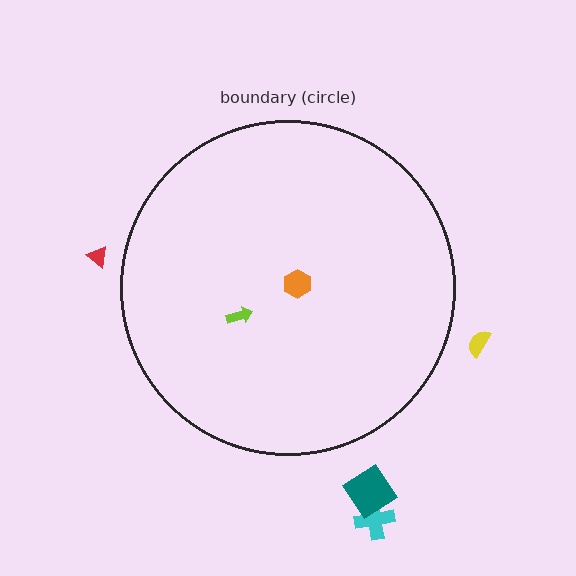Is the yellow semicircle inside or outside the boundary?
Outside.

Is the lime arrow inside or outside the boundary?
Inside.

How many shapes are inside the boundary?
2 inside, 4 outside.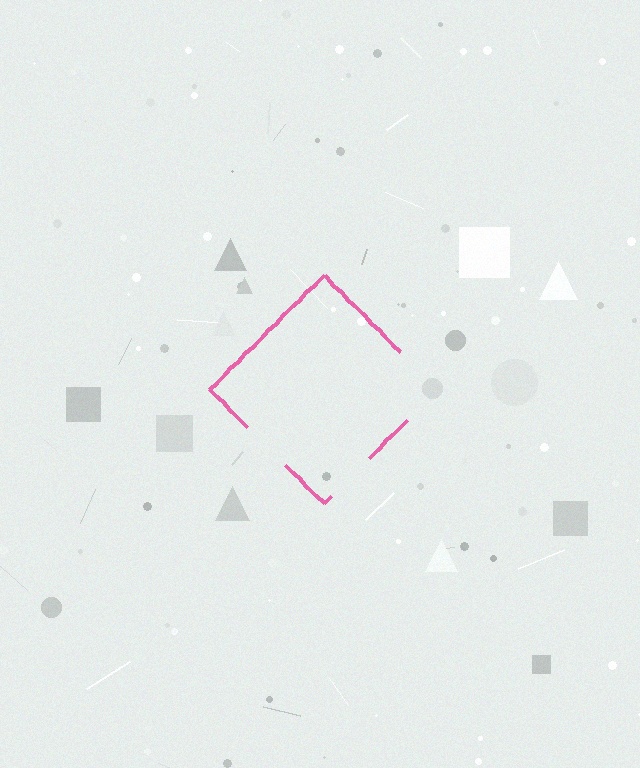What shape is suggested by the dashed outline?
The dashed outline suggests a diamond.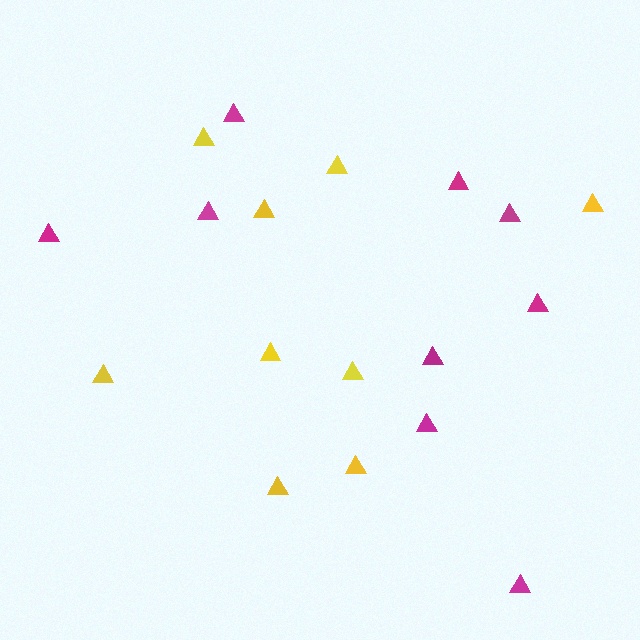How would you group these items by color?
There are 2 groups: one group of yellow triangles (9) and one group of magenta triangles (9).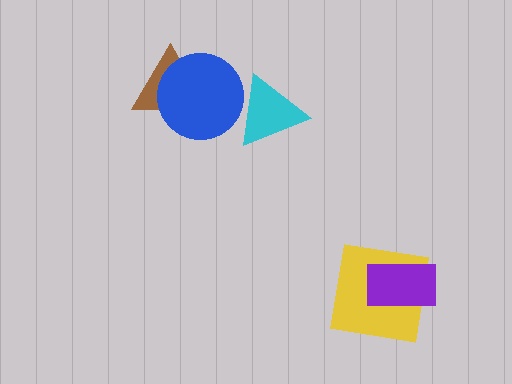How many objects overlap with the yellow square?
1 object overlaps with the yellow square.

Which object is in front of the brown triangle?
The blue circle is in front of the brown triangle.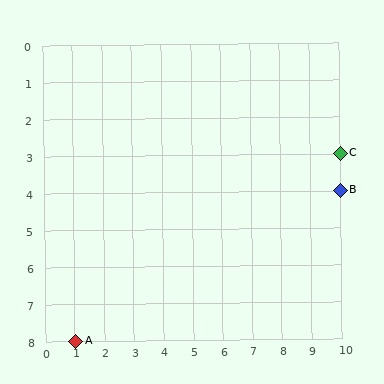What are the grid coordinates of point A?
Point A is at grid coordinates (1, 8).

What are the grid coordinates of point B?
Point B is at grid coordinates (10, 4).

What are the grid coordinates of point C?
Point C is at grid coordinates (10, 3).